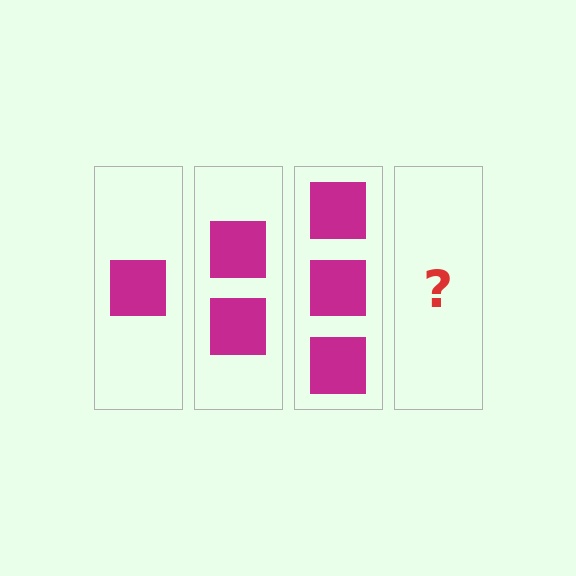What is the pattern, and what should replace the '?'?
The pattern is that each step adds one more square. The '?' should be 4 squares.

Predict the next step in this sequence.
The next step is 4 squares.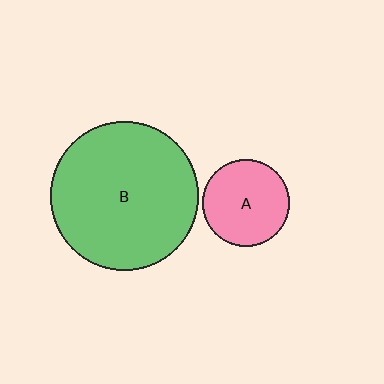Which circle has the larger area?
Circle B (green).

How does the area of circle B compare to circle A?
Approximately 3.0 times.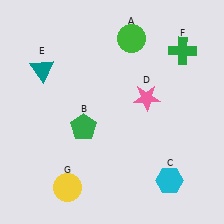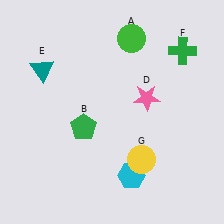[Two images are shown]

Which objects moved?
The objects that moved are: the cyan hexagon (C), the yellow circle (G).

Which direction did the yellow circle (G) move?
The yellow circle (G) moved right.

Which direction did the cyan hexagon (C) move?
The cyan hexagon (C) moved left.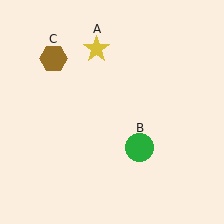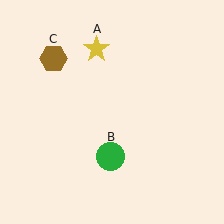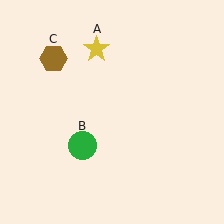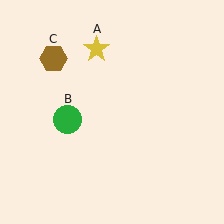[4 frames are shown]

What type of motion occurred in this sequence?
The green circle (object B) rotated clockwise around the center of the scene.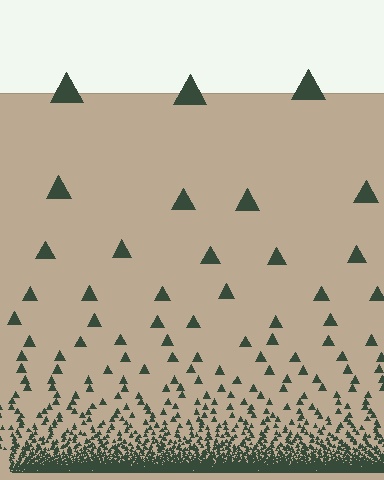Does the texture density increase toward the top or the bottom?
Density increases toward the bottom.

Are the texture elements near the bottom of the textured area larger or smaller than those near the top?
Smaller. The gradient is inverted — elements near the bottom are smaller and denser.